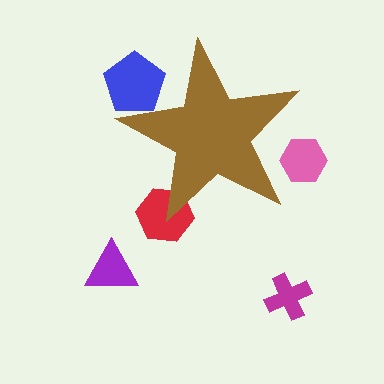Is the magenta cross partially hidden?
No, the magenta cross is fully visible.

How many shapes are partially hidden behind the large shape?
3 shapes are partially hidden.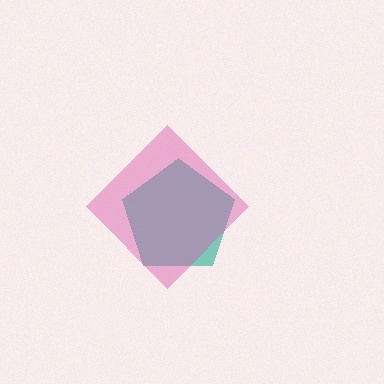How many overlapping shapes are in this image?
There are 2 overlapping shapes in the image.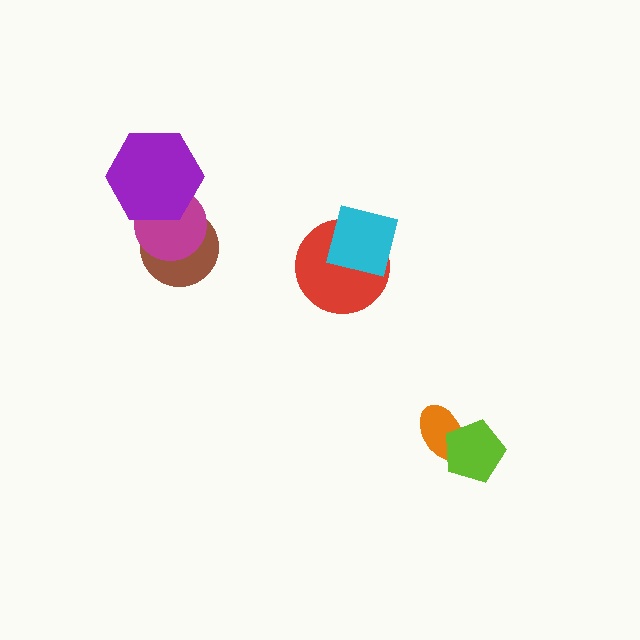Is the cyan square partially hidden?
No, no other shape covers it.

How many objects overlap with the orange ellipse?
1 object overlaps with the orange ellipse.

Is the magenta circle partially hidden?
Yes, it is partially covered by another shape.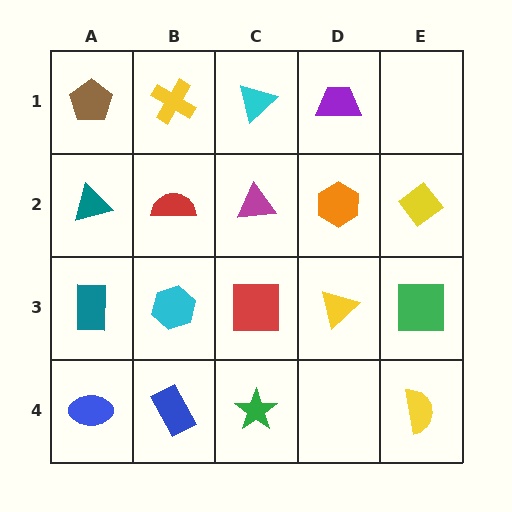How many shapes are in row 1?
4 shapes.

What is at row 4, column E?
A yellow semicircle.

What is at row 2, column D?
An orange hexagon.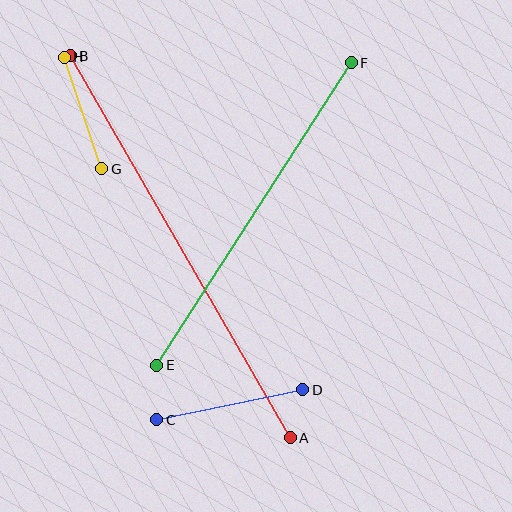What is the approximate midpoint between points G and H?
The midpoint is at approximately (83, 113) pixels.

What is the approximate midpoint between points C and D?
The midpoint is at approximately (230, 405) pixels.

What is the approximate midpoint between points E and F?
The midpoint is at approximately (254, 214) pixels.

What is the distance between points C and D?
The distance is approximately 149 pixels.